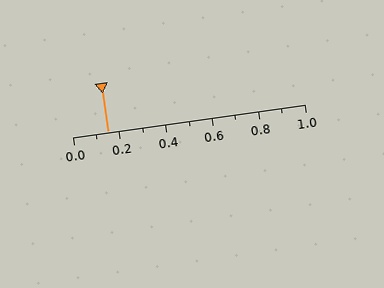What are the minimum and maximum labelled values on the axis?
The axis runs from 0.0 to 1.0.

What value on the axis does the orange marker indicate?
The marker indicates approximately 0.15.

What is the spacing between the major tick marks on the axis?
The major ticks are spaced 0.2 apart.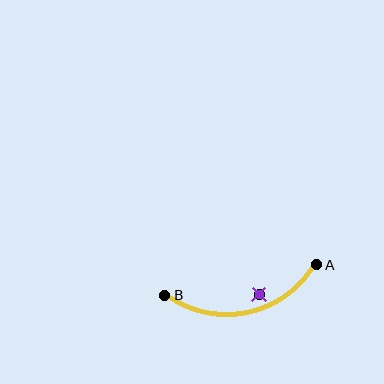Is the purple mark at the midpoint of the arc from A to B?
No — the purple mark does not lie on the arc at all. It sits slightly inside the curve.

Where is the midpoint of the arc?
The arc midpoint is the point on the curve farthest from the straight line joining A and B. It sits below that line.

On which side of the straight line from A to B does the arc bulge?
The arc bulges below the straight line connecting A and B.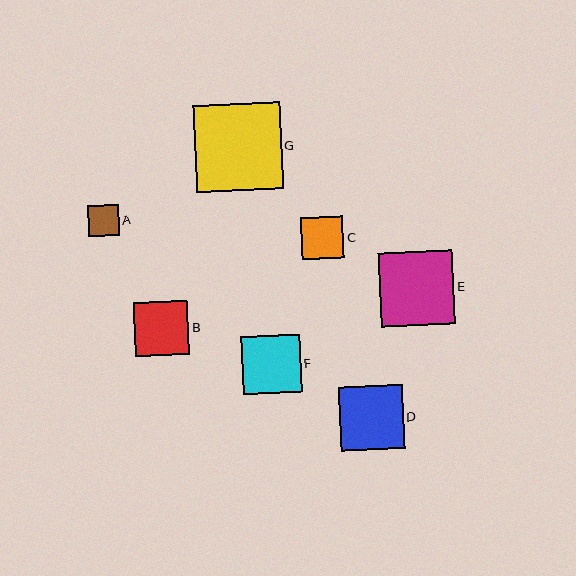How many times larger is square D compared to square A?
Square D is approximately 2.1 times the size of square A.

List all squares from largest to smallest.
From largest to smallest: G, E, D, F, B, C, A.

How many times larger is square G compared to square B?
Square G is approximately 1.6 times the size of square B.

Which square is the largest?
Square G is the largest with a size of approximately 87 pixels.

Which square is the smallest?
Square A is the smallest with a size of approximately 31 pixels.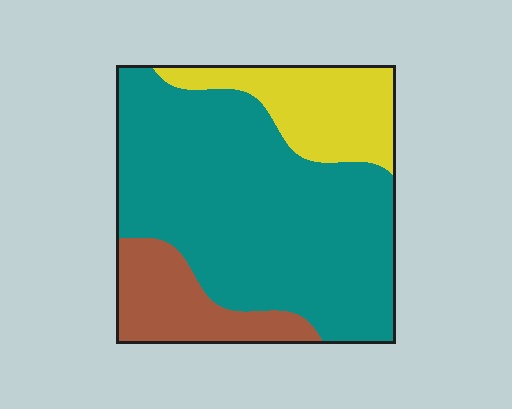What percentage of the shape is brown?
Brown takes up about one sixth (1/6) of the shape.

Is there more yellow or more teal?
Teal.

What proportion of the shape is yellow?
Yellow takes up about one fifth (1/5) of the shape.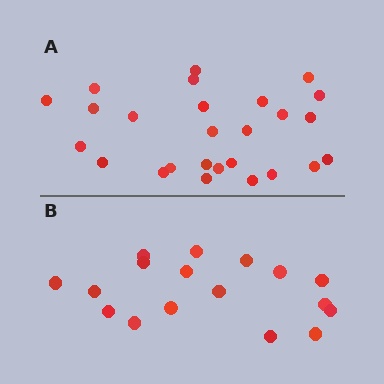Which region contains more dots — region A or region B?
Region A (the top region) has more dots.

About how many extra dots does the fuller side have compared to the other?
Region A has roughly 8 or so more dots than region B.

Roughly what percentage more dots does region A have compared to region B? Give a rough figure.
About 55% more.